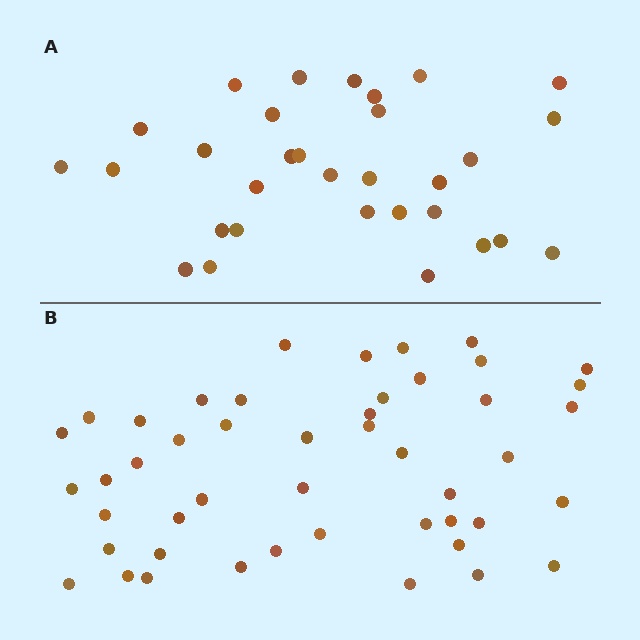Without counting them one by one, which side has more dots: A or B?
Region B (the bottom region) has more dots.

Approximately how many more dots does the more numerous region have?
Region B has approximately 15 more dots than region A.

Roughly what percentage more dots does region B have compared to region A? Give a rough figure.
About 50% more.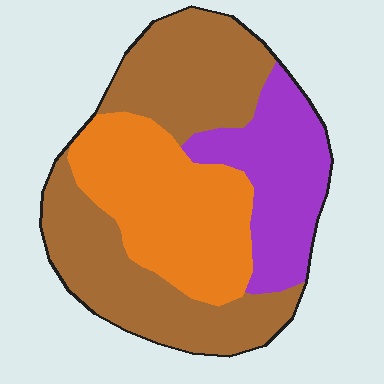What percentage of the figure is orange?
Orange takes up about one third (1/3) of the figure.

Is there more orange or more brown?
Brown.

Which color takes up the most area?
Brown, at roughly 45%.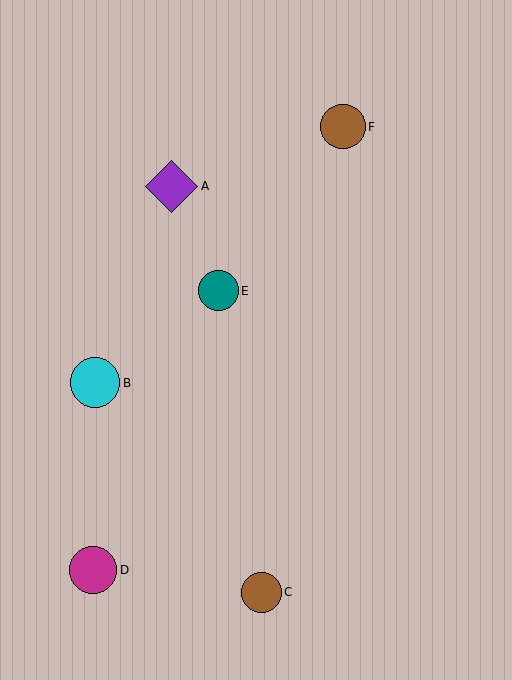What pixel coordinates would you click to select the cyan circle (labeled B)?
Click at (95, 383) to select the cyan circle B.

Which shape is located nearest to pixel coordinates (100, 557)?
The magenta circle (labeled D) at (93, 570) is nearest to that location.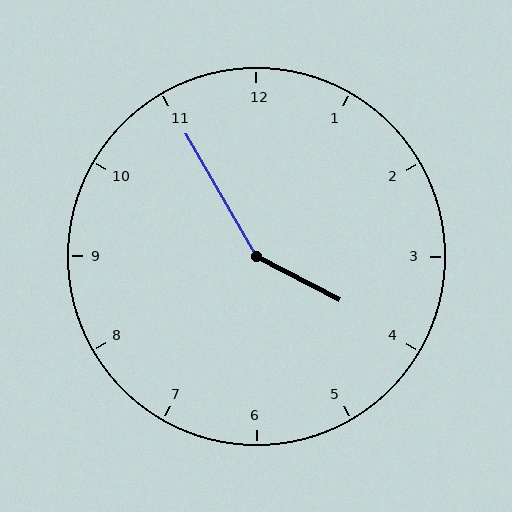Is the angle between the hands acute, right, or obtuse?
It is obtuse.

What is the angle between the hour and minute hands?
Approximately 148 degrees.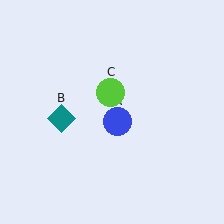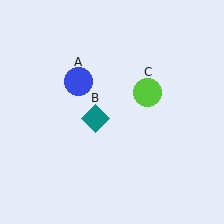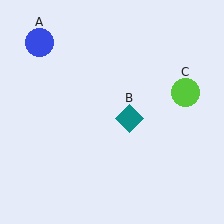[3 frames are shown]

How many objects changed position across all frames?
3 objects changed position: blue circle (object A), teal diamond (object B), lime circle (object C).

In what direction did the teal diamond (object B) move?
The teal diamond (object B) moved right.